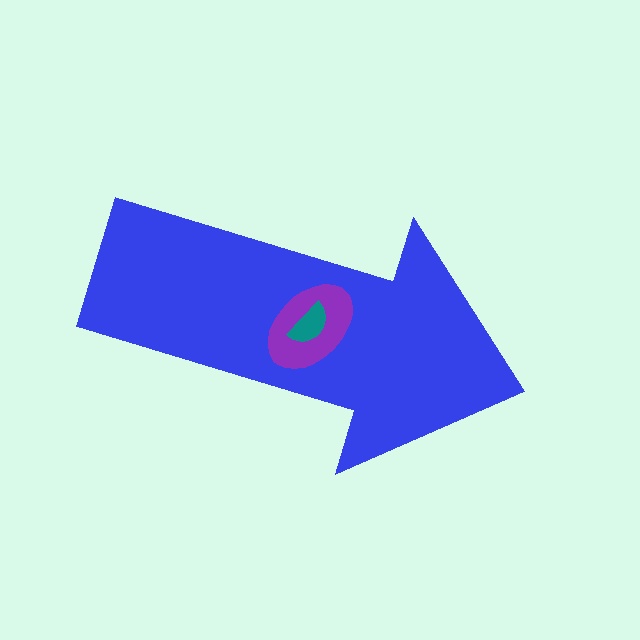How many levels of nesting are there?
3.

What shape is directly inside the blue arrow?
The purple ellipse.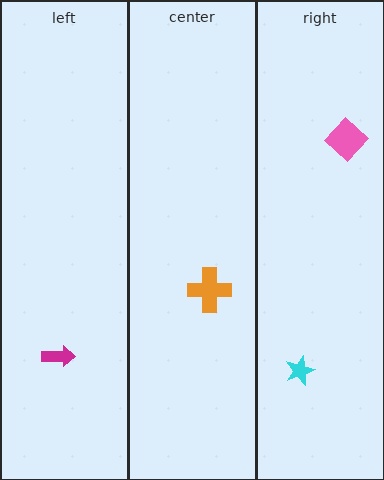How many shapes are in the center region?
1.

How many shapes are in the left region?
1.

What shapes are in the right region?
The cyan star, the pink diamond.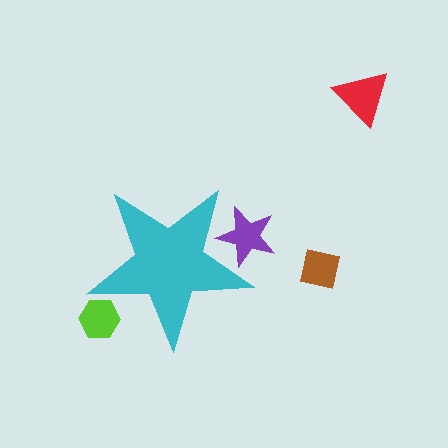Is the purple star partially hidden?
Yes, the purple star is partially hidden behind the cyan star.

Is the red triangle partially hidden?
No, the red triangle is fully visible.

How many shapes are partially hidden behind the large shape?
2 shapes are partially hidden.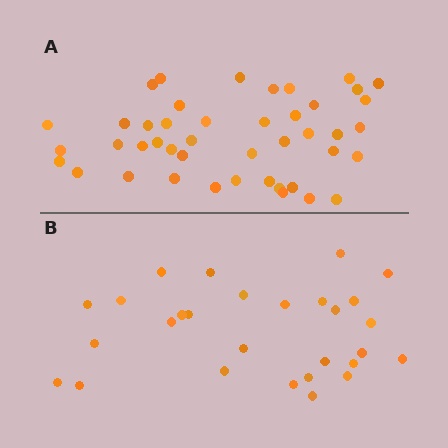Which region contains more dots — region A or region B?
Region A (the top region) has more dots.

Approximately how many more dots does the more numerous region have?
Region A has approximately 15 more dots than region B.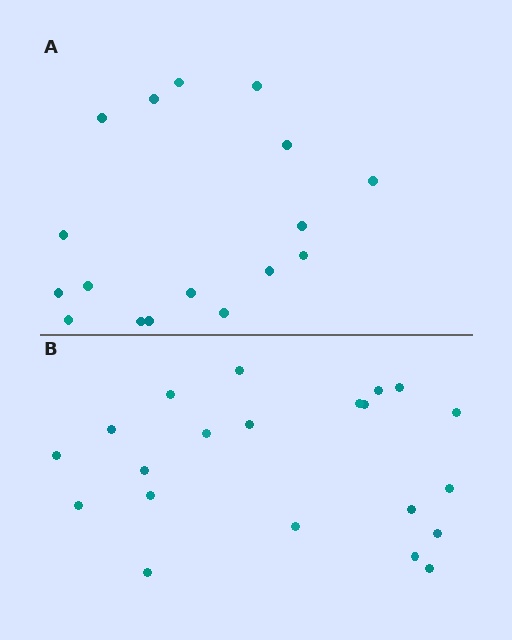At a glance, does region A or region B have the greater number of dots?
Region B (the bottom region) has more dots.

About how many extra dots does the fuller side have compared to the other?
Region B has about 4 more dots than region A.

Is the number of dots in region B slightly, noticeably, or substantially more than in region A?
Region B has only slightly more — the two regions are fairly close. The ratio is roughly 1.2 to 1.